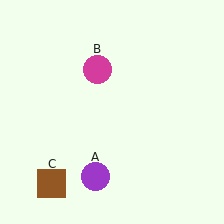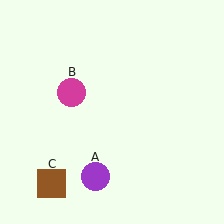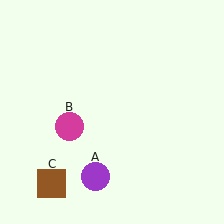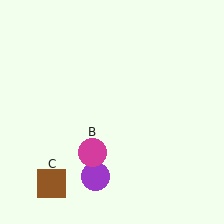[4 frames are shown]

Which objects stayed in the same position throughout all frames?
Purple circle (object A) and brown square (object C) remained stationary.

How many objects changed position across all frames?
1 object changed position: magenta circle (object B).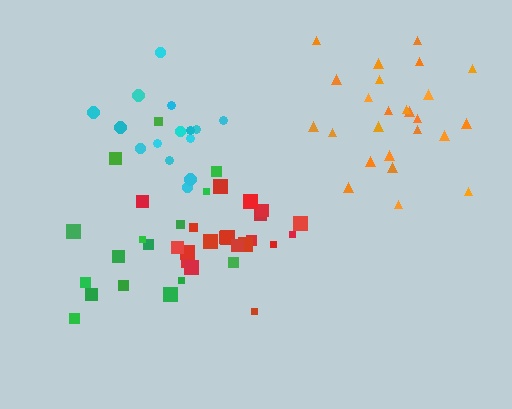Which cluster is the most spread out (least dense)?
Green.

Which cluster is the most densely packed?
Red.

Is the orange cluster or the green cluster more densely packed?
Orange.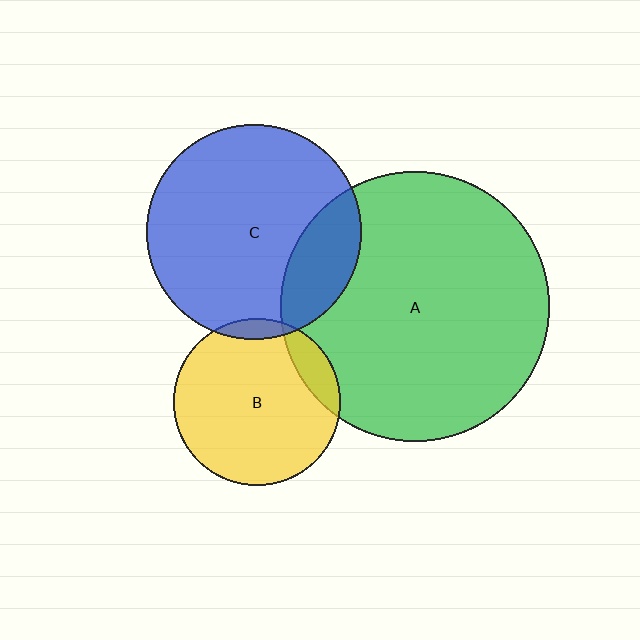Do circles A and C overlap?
Yes.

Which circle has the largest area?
Circle A (green).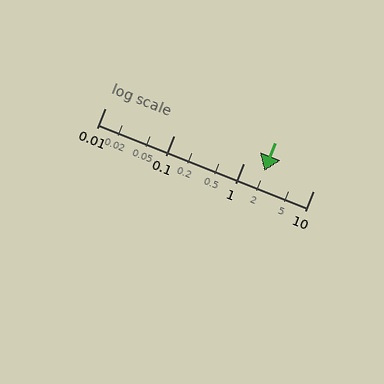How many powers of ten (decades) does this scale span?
The scale spans 3 decades, from 0.01 to 10.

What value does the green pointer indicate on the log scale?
The pointer indicates approximately 2.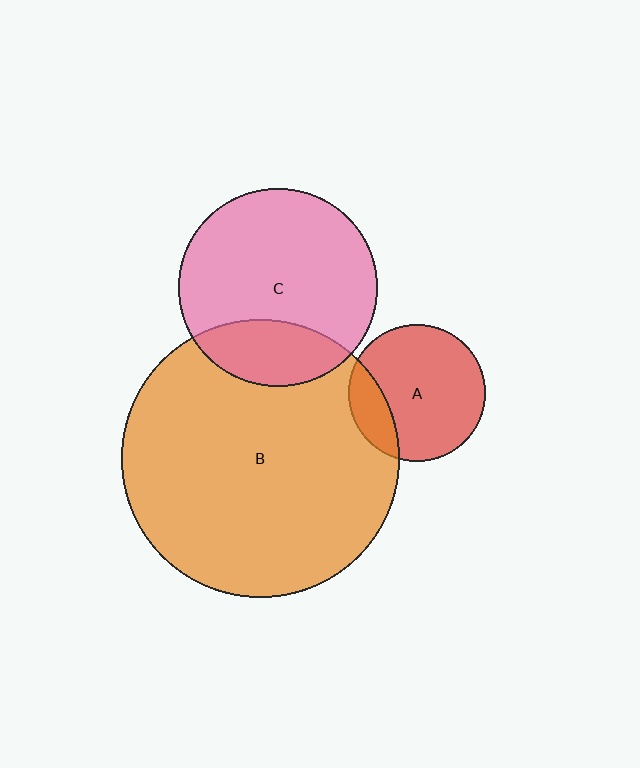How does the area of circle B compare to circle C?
Approximately 2.0 times.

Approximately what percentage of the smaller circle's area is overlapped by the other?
Approximately 25%.